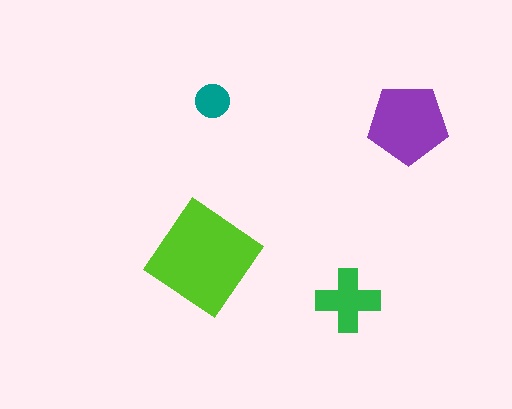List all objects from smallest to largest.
The teal circle, the green cross, the purple pentagon, the lime diamond.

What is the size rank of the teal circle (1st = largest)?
4th.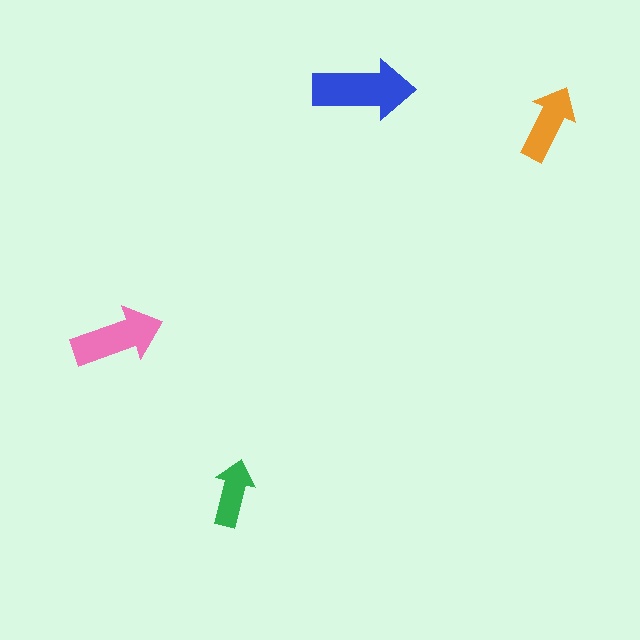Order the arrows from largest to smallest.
the blue one, the pink one, the orange one, the green one.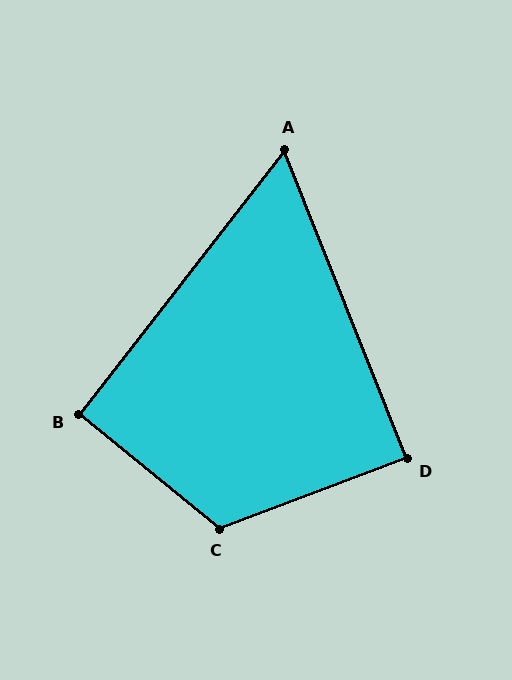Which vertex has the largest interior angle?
C, at approximately 120 degrees.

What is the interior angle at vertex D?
Approximately 89 degrees (approximately right).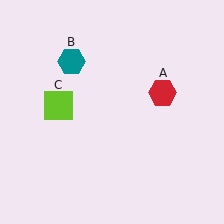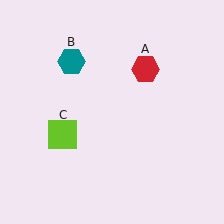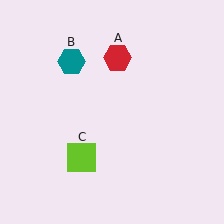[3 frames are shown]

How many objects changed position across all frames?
2 objects changed position: red hexagon (object A), lime square (object C).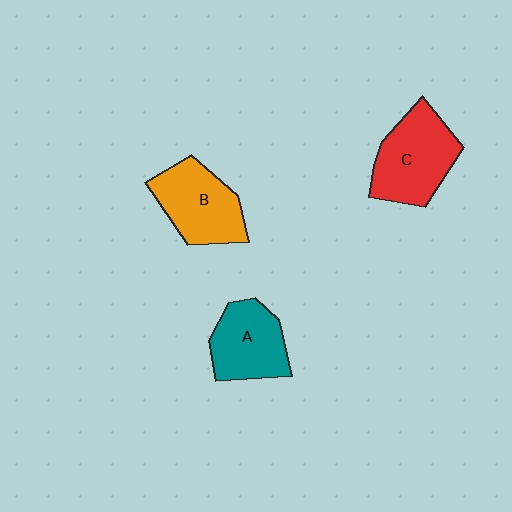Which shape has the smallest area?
Shape A (teal).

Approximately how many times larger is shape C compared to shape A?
Approximately 1.2 times.